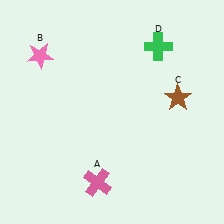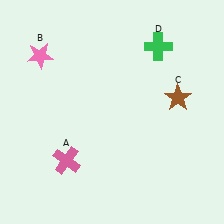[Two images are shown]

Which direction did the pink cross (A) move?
The pink cross (A) moved left.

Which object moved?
The pink cross (A) moved left.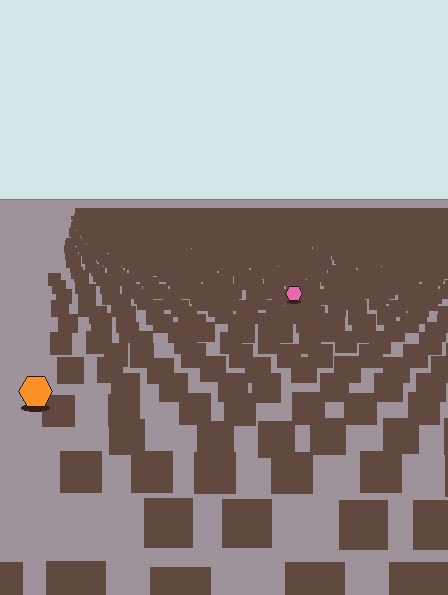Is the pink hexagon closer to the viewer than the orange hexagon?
No. The orange hexagon is closer — you can tell from the texture gradient: the ground texture is coarser near it.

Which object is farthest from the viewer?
The pink hexagon is farthest from the viewer. It appears smaller and the ground texture around it is denser.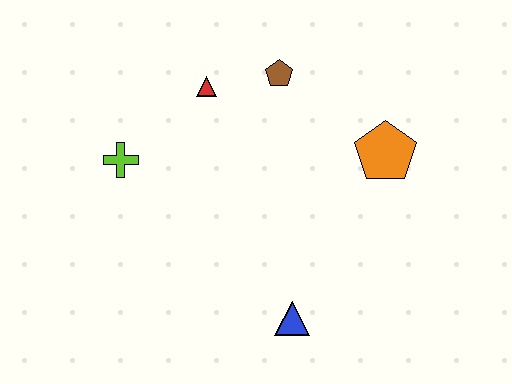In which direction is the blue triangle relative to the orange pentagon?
The blue triangle is below the orange pentagon.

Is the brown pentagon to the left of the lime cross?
No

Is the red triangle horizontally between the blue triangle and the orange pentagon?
No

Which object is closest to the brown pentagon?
The red triangle is closest to the brown pentagon.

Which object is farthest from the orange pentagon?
The lime cross is farthest from the orange pentagon.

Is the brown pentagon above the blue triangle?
Yes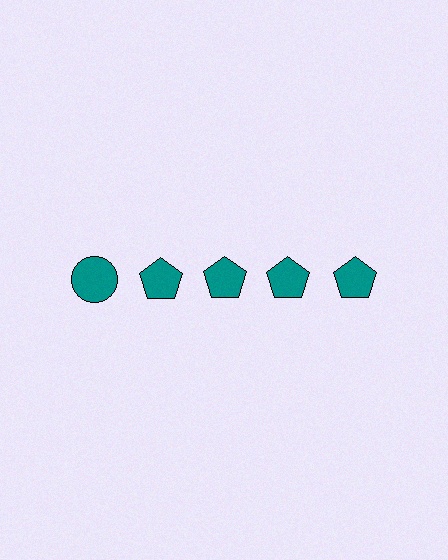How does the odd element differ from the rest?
It has a different shape: circle instead of pentagon.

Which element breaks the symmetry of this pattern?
The teal circle in the top row, leftmost column breaks the symmetry. All other shapes are teal pentagons.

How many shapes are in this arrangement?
There are 5 shapes arranged in a grid pattern.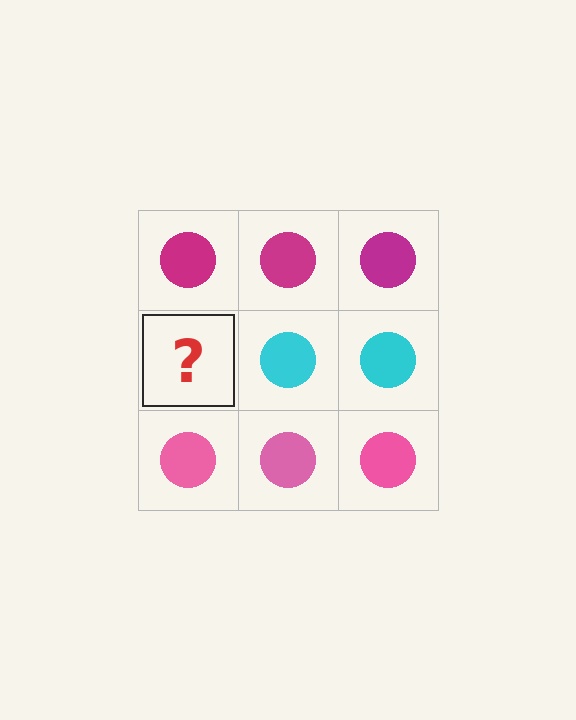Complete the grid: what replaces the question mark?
The question mark should be replaced with a cyan circle.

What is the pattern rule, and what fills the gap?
The rule is that each row has a consistent color. The gap should be filled with a cyan circle.